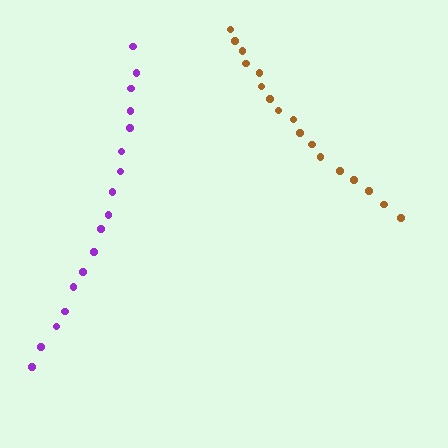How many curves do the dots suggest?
There are 2 distinct paths.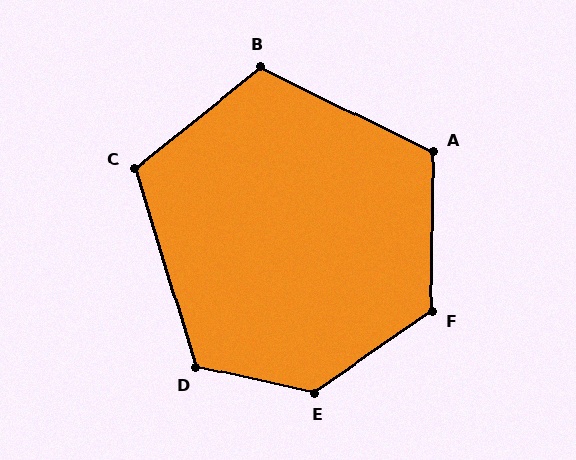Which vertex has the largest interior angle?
E, at approximately 133 degrees.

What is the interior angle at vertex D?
Approximately 119 degrees (obtuse).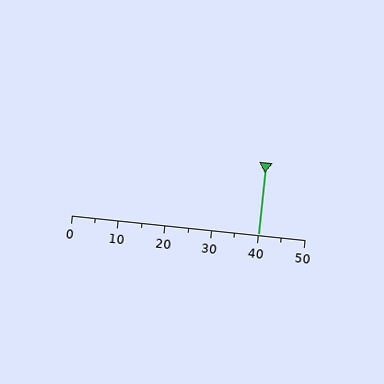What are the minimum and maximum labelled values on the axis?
The axis runs from 0 to 50.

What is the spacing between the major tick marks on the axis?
The major ticks are spaced 10 apart.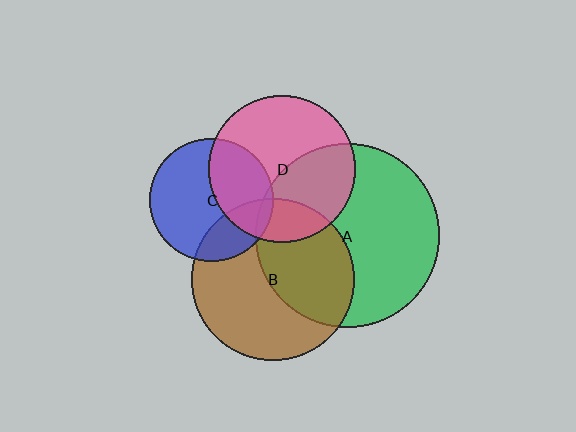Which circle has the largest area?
Circle A (green).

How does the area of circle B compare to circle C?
Approximately 1.7 times.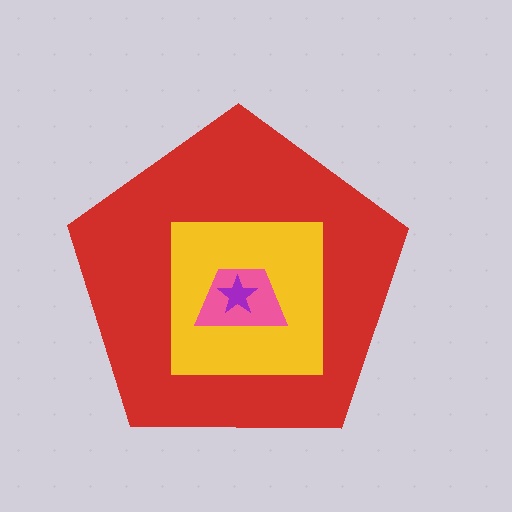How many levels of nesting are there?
4.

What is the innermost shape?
The purple star.